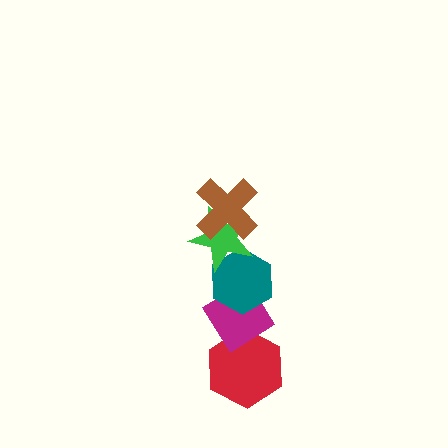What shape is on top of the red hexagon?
The magenta diamond is on top of the red hexagon.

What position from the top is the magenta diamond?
The magenta diamond is 4th from the top.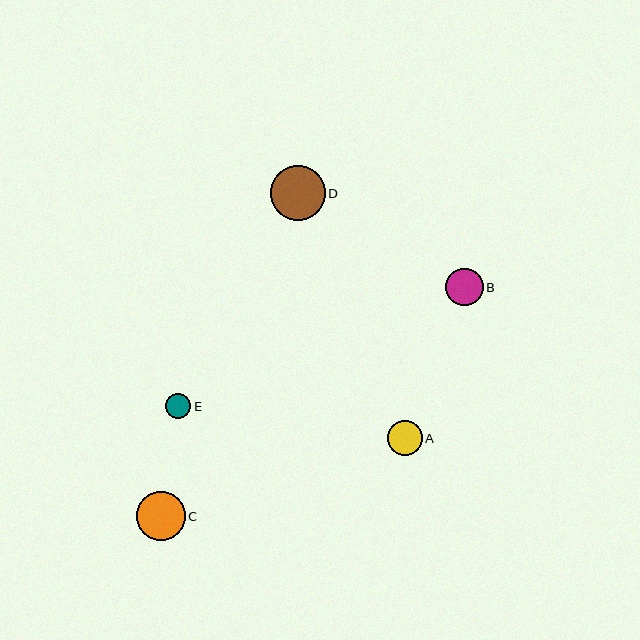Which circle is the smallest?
Circle E is the smallest with a size of approximately 26 pixels.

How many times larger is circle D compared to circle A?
Circle D is approximately 1.6 times the size of circle A.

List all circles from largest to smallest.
From largest to smallest: D, C, B, A, E.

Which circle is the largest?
Circle D is the largest with a size of approximately 55 pixels.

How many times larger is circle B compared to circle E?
Circle B is approximately 1.5 times the size of circle E.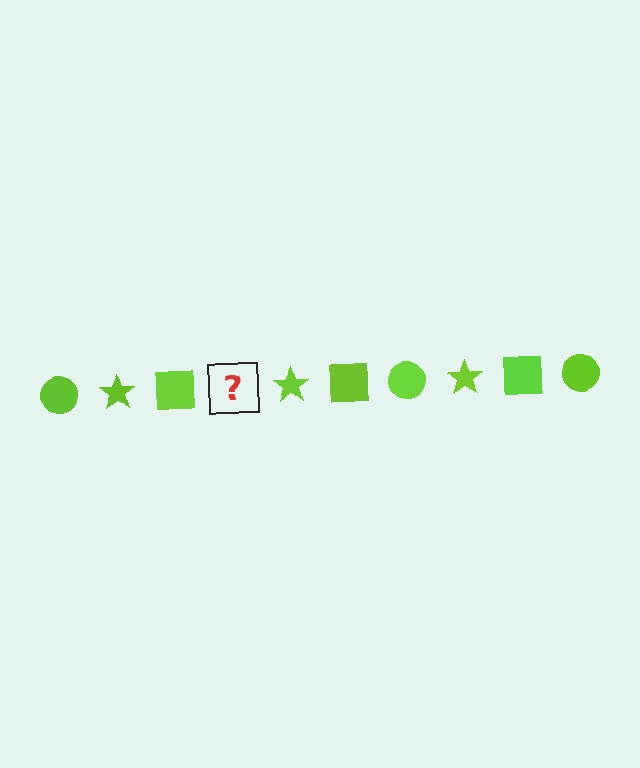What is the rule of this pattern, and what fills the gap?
The rule is that the pattern cycles through circle, star, square shapes in lime. The gap should be filled with a lime circle.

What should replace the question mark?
The question mark should be replaced with a lime circle.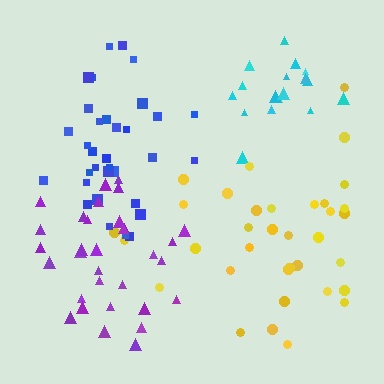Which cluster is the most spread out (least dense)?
Yellow.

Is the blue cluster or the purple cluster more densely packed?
Purple.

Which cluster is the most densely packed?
Cyan.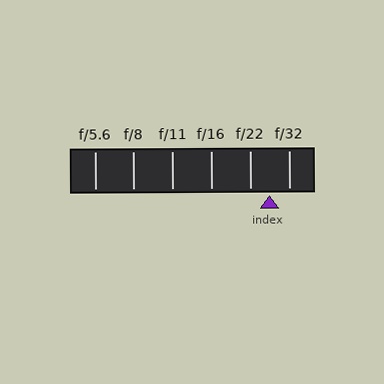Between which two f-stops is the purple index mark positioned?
The index mark is between f/22 and f/32.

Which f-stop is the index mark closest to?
The index mark is closest to f/32.